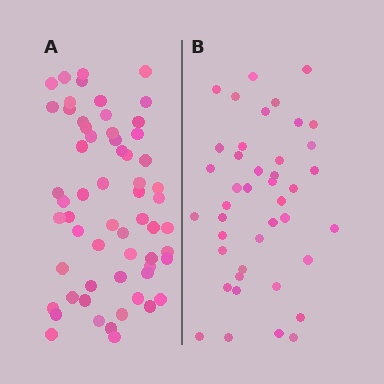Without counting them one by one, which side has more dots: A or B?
Region A (the left region) has more dots.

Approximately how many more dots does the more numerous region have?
Region A has approximately 20 more dots than region B.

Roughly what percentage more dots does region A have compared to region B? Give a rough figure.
About 45% more.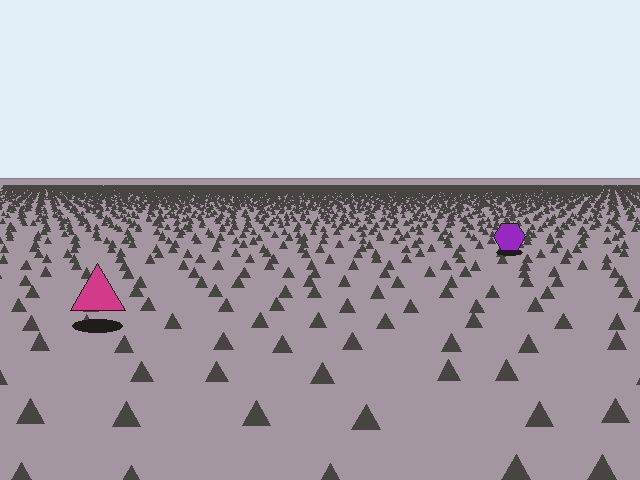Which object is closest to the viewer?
The magenta triangle is closest. The texture marks near it are larger and more spread out.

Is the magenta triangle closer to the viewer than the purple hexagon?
Yes. The magenta triangle is closer — you can tell from the texture gradient: the ground texture is coarser near it.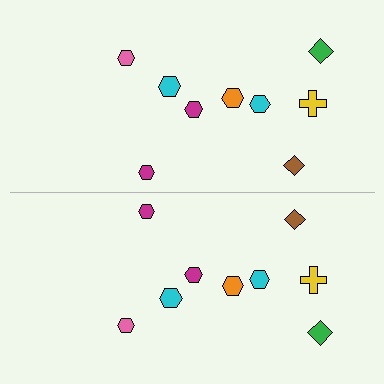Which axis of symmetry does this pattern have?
The pattern has a horizontal axis of symmetry running through the center of the image.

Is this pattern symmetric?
Yes, this pattern has bilateral (reflection) symmetry.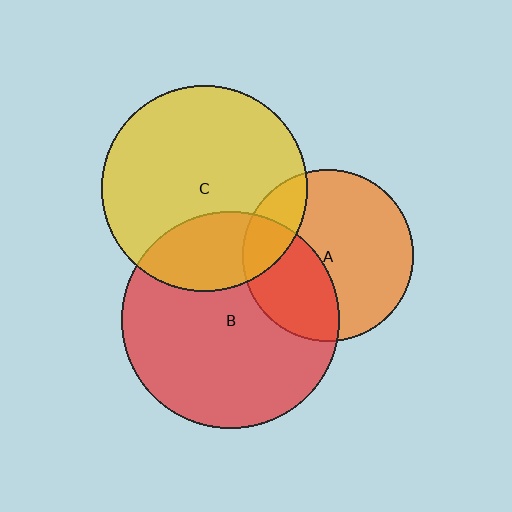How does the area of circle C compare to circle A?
Approximately 1.4 times.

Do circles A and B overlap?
Yes.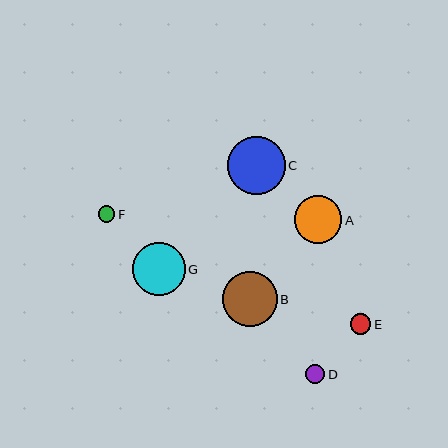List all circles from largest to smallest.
From largest to smallest: C, B, G, A, E, D, F.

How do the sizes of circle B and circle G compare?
Circle B and circle G are approximately the same size.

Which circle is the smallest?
Circle F is the smallest with a size of approximately 16 pixels.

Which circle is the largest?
Circle C is the largest with a size of approximately 58 pixels.